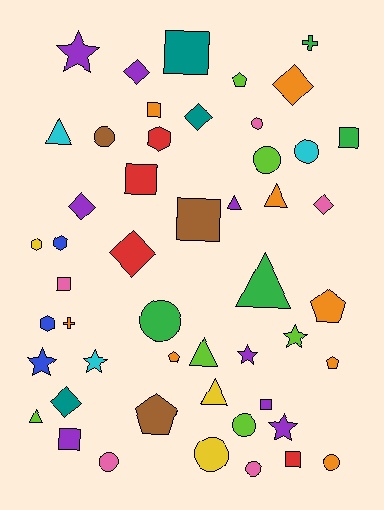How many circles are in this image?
There are 10 circles.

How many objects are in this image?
There are 50 objects.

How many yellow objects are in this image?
There are 3 yellow objects.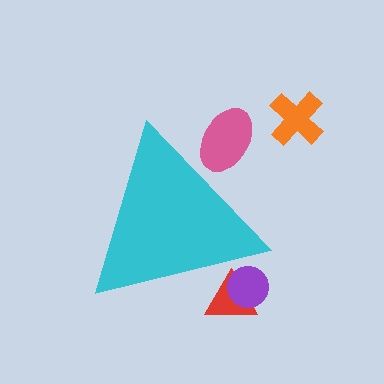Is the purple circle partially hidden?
Yes, the purple circle is partially hidden behind the cyan triangle.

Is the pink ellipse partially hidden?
Yes, the pink ellipse is partially hidden behind the cyan triangle.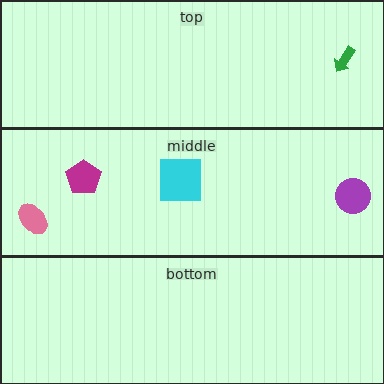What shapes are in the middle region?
The pink ellipse, the purple circle, the magenta pentagon, the cyan square.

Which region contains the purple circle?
The middle region.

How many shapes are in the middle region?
4.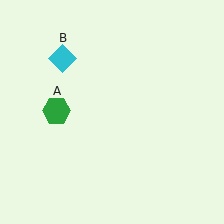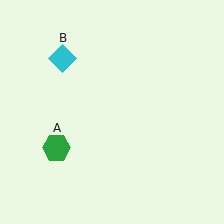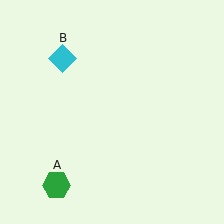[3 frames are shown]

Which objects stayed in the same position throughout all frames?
Cyan diamond (object B) remained stationary.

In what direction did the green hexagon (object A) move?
The green hexagon (object A) moved down.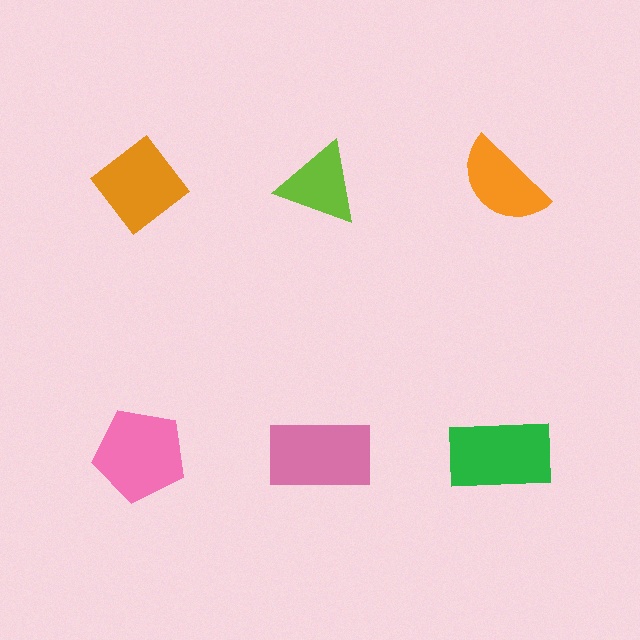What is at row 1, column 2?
A lime triangle.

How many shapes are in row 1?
3 shapes.